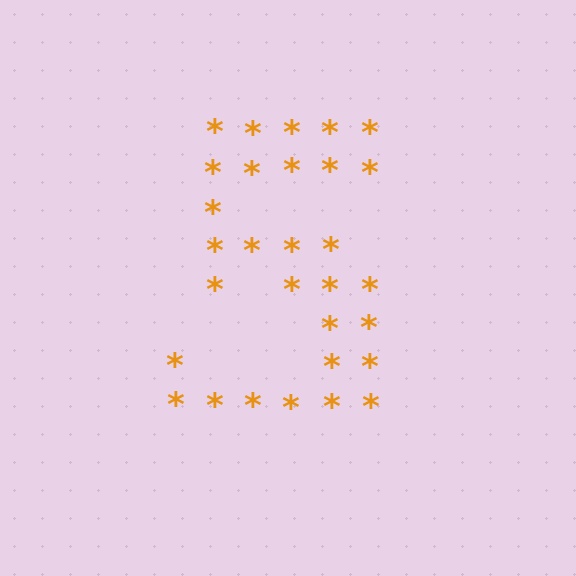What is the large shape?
The large shape is the digit 5.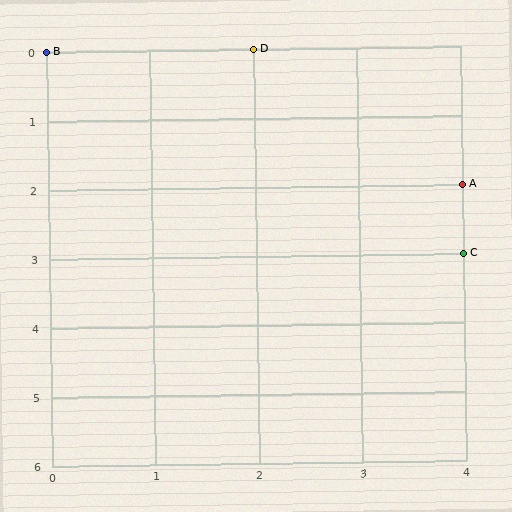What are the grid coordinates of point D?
Point D is at grid coordinates (2, 0).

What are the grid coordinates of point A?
Point A is at grid coordinates (4, 2).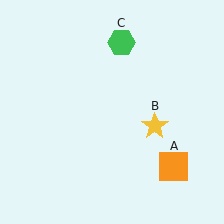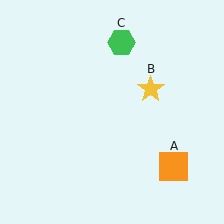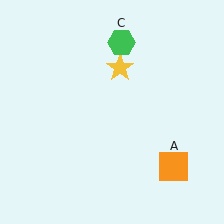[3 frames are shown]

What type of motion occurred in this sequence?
The yellow star (object B) rotated counterclockwise around the center of the scene.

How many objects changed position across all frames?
1 object changed position: yellow star (object B).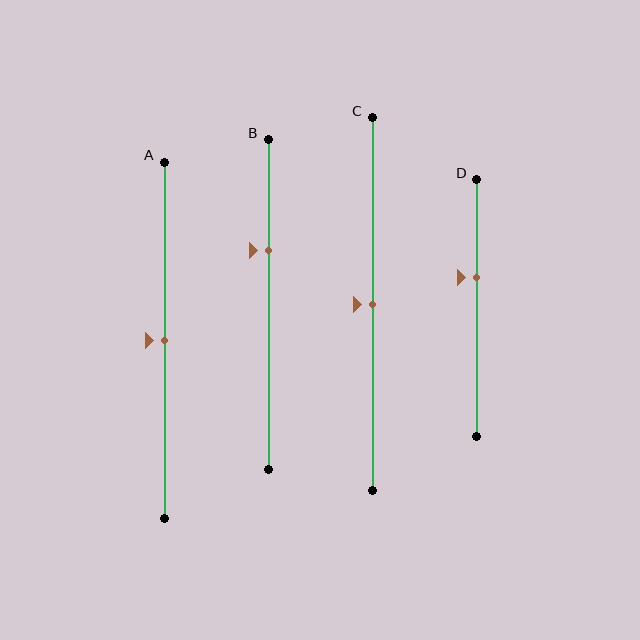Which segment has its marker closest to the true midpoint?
Segment A has its marker closest to the true midpoint.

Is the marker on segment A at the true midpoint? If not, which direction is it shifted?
Yes, the marker on segment A is at the true midpoint.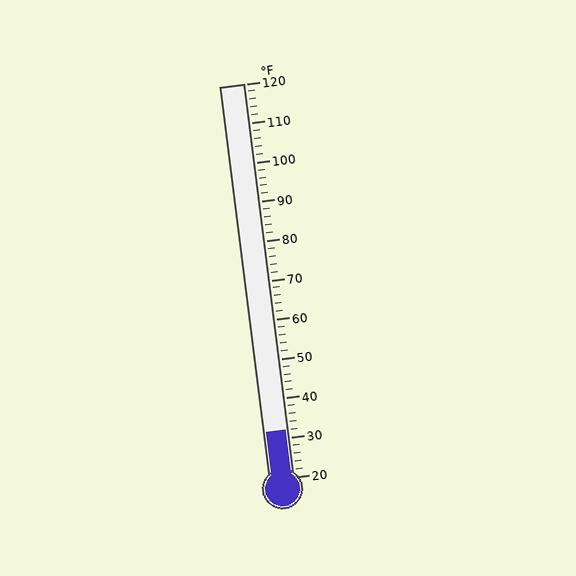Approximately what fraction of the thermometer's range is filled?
The thermometer is filled to approximately 10% of its range.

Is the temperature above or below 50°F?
The temperature is below 50°F.